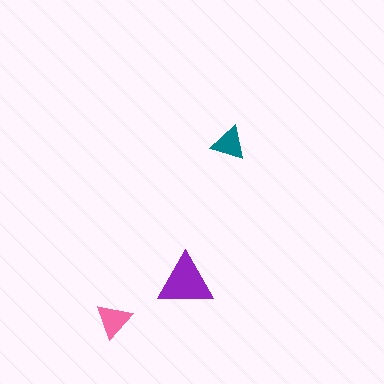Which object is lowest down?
The pink triangle is bottommost.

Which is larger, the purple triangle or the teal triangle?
The purple one.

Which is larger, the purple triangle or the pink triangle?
The purple one.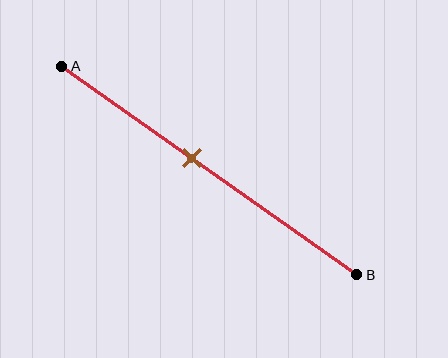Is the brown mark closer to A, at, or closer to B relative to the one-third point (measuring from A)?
The brown mark is closer to point B than the one-third point of segment AB.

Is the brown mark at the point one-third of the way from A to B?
No, the mark is at about 45% from A, not at the 33% one-third point.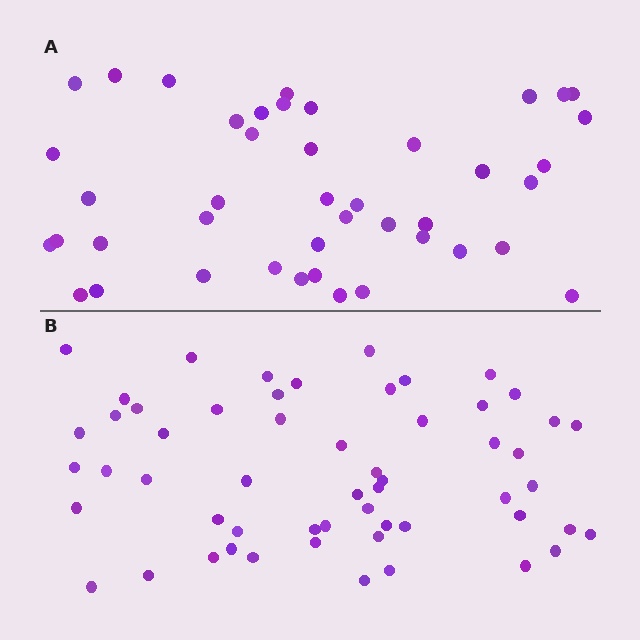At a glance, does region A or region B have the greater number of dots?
Region B (the bottom region) has more dots.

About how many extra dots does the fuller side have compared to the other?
Region B has approximately 15 more dots than region A.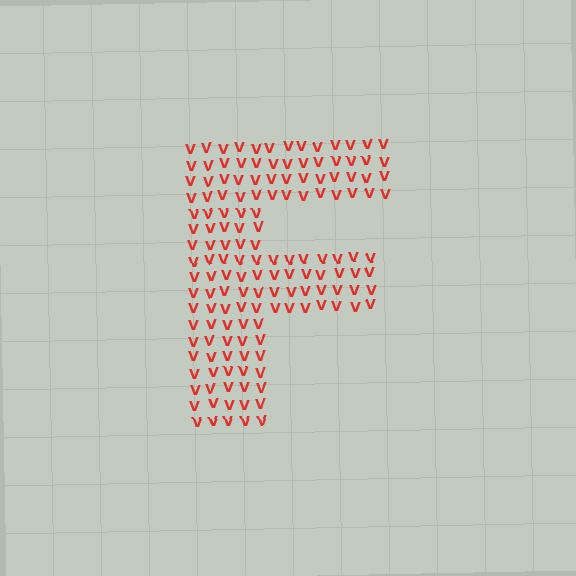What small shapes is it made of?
It is made of small letter V's.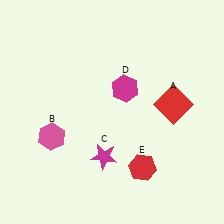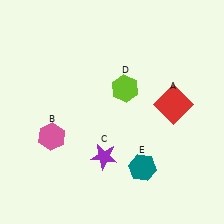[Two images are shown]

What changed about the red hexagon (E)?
In Image 1, E is red. In Image 2, it changed to teal.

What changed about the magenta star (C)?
In Image 1, C is magenta. In Image 2, it changed to purple.